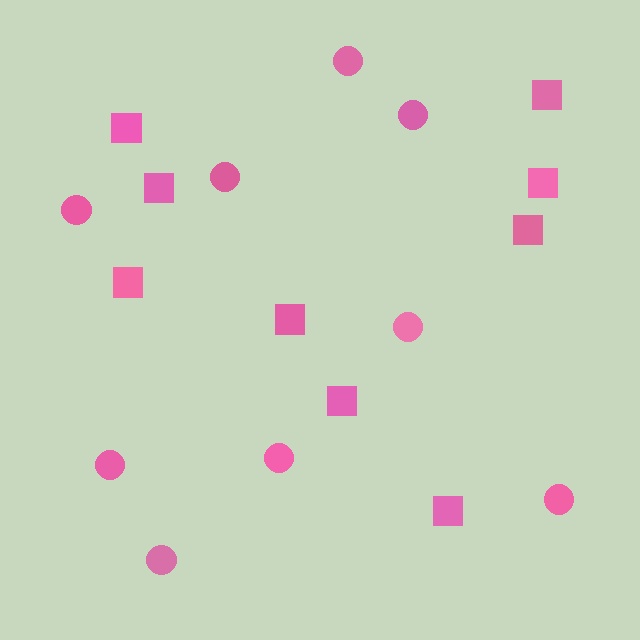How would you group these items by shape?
There are 2 groups: one group of squares (9) and one group of circles (9).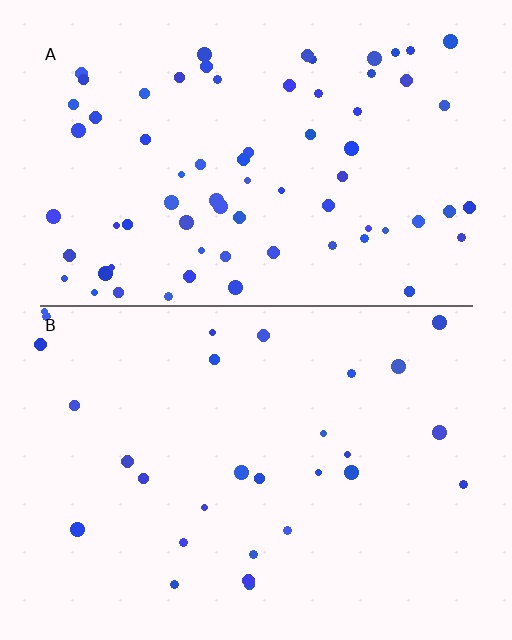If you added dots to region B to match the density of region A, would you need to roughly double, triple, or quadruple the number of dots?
Approximately double.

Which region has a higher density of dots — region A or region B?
A (the top).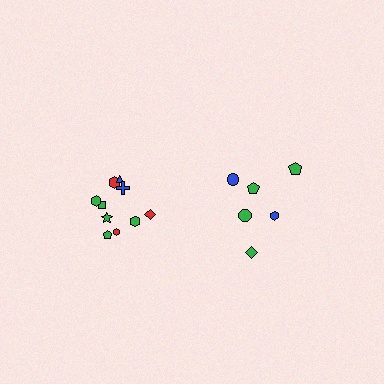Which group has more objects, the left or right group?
The left group.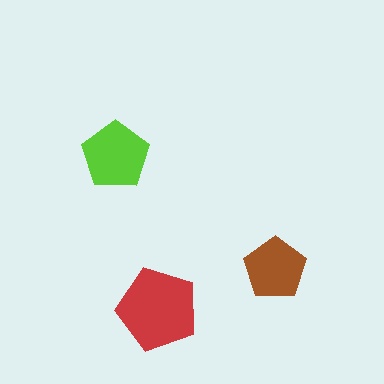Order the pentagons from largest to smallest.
the red one, the lime one, the brown one.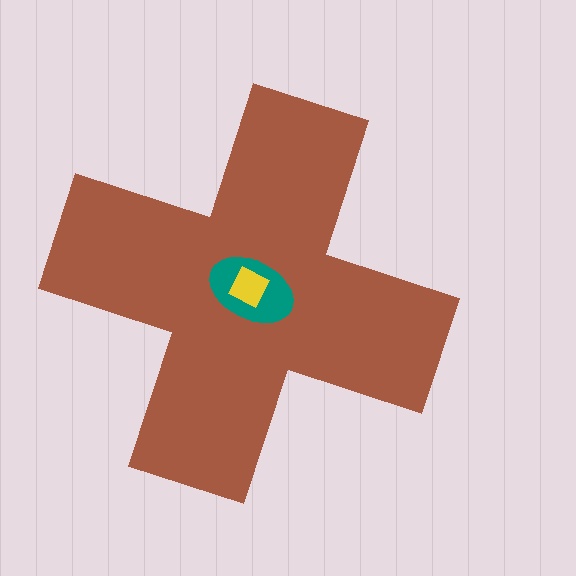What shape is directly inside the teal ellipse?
The yellow diamond.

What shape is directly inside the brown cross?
The teal ellipse.